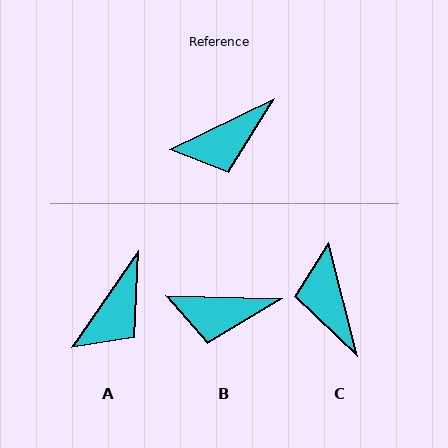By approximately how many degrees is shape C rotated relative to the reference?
Approximately 101 degrees clockwise.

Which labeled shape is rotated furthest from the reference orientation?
C, about 101 degrees away.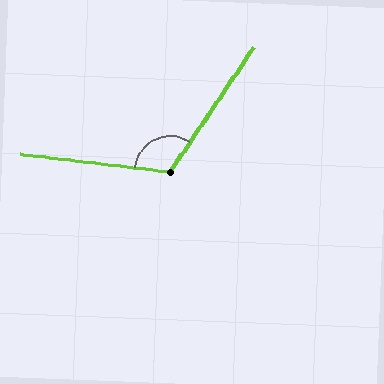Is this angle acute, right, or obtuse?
It is obtuse.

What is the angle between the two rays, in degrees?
Approximately 117 degrees.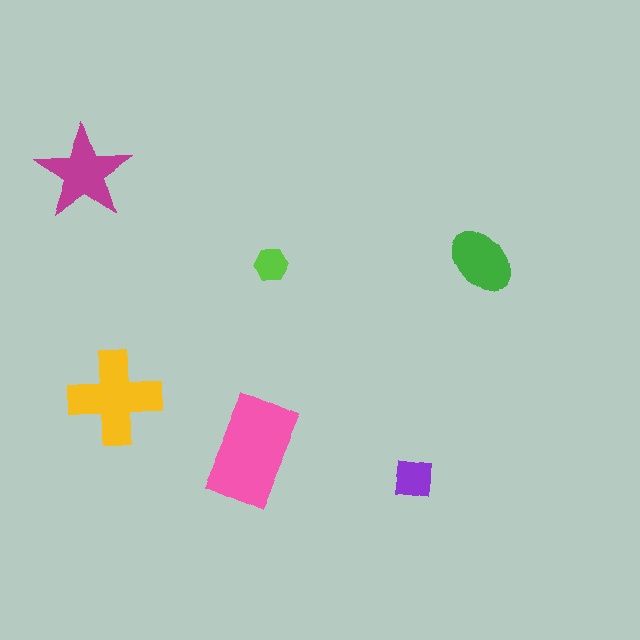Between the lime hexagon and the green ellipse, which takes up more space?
The green ellipse.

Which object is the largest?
The pink rectangle.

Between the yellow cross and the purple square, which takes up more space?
The yellow cross.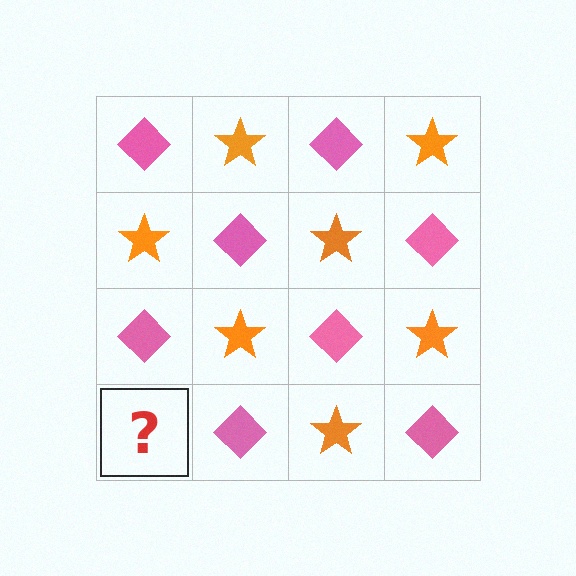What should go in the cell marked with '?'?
The missing cell should contain an orange star.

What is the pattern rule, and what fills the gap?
The rule is that it alternates pink diamond and orange star in a checkerboard pattern. The gap should be filled with an orange star.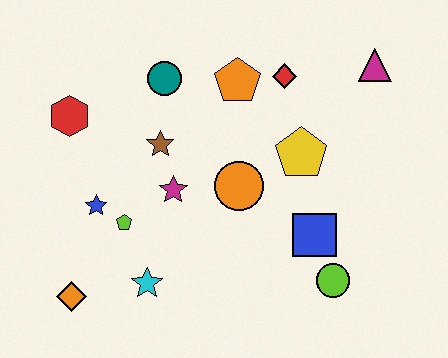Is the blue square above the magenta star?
No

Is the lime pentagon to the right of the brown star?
No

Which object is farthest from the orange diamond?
The magenta triangle is farthest from the orange diamond.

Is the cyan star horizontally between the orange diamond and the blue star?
No